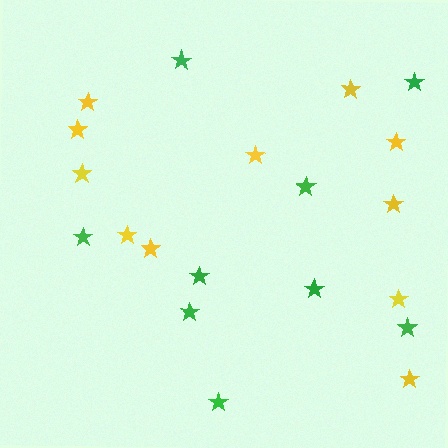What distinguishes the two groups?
There are 2 groups: one group of green stars (9) and one group of yellow stars (11).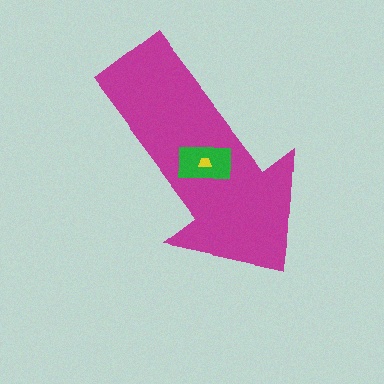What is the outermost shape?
The magenta arrow.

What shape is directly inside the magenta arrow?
The green rectangle.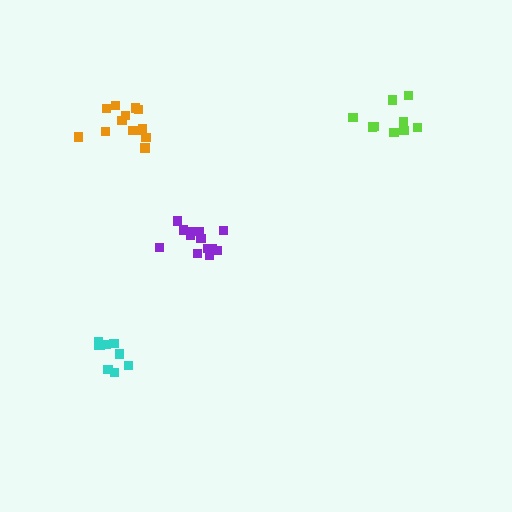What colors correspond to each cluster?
The clusters are colored: purple, cyan, orange, lime.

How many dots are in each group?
Group 1: 13 dots, Group 2: 9 dots, Group 3: 13 dots, Group 4: 9 dots (44 total).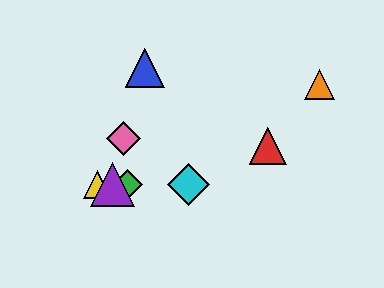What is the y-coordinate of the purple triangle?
The purple triangle is at y≈184.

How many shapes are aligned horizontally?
4 shapes (the green diamond, the yellow triangle, the purple triangle, the cyan diamond) are aligned horizontally.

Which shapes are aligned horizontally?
The green diamond, the yellow triangle, the purple triangle, the cyan diamond are aligned horizontally.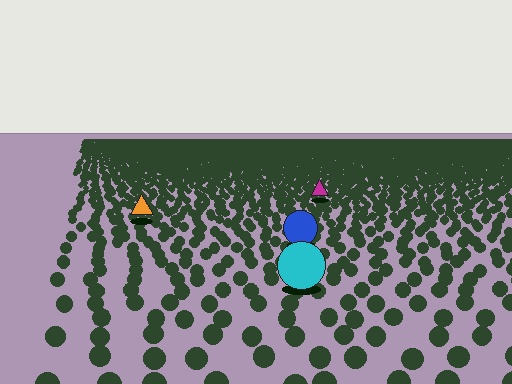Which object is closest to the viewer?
The cyan circle is closest. The texture marks near it are larger and more spread out.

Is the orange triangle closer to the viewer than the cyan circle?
No. The cyan circle is closer — you can tell from the texture gradient: the ground texture is coarser near it.